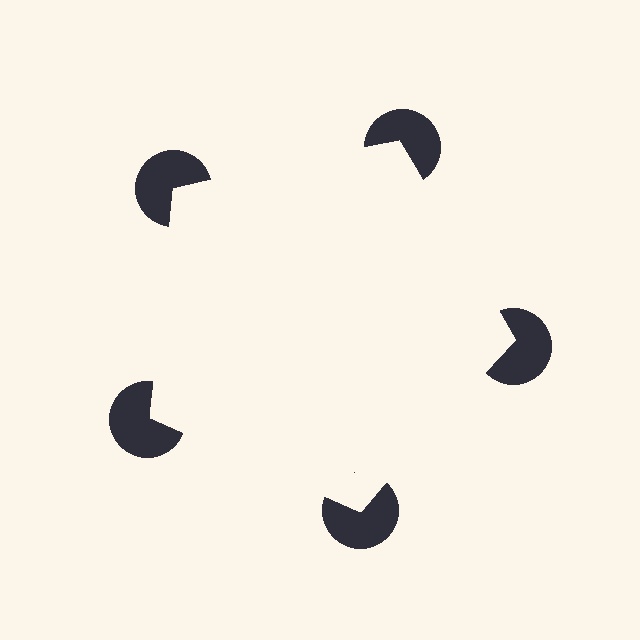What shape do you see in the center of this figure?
An illusory pentagon — its edges are inferred from the aligned wedge cuts in the pac-man discs, not physically drawn.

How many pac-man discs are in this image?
There are 5 — one at each vertex of the illusory pentagon.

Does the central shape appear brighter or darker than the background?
It typically appears slightly brighter than the background, even though no actual brightness change is drawn.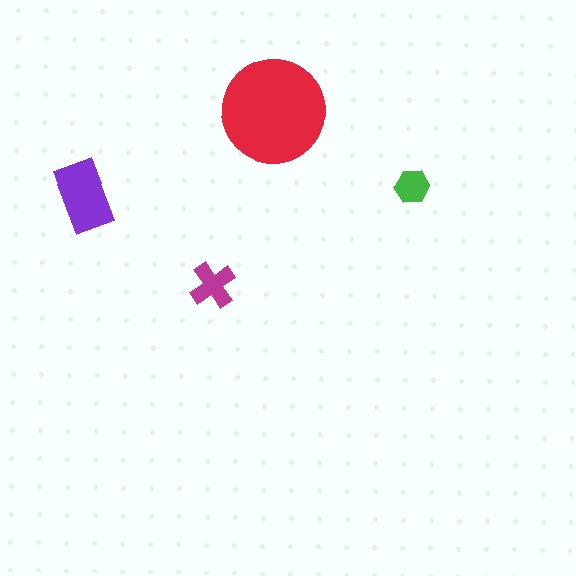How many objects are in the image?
There are 4 objects in the image.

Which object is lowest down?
The magenta cross is bottommost.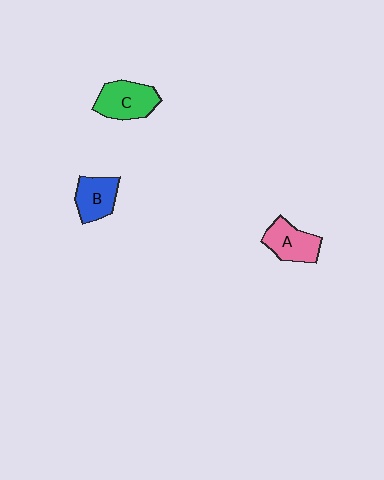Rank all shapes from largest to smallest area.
From largest to smallest: C (green), A (pink), B (blue).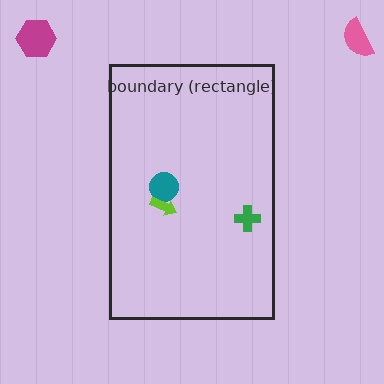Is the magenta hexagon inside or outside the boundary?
Outside.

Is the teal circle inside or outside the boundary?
Inside.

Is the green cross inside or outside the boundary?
Inside.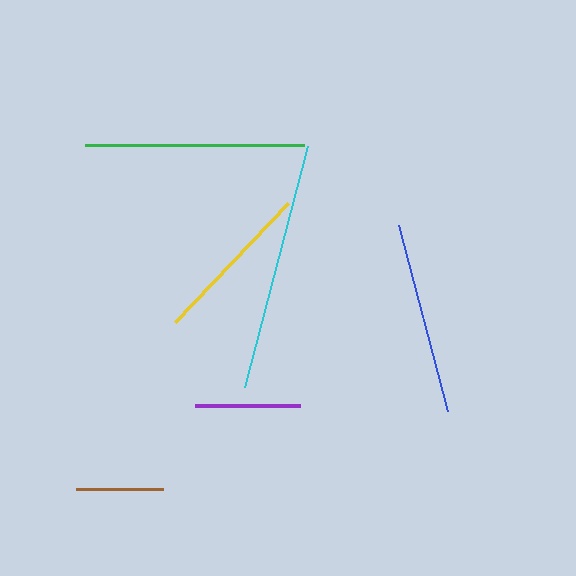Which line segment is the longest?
The cyan line is the longest at approximately 249 pixels.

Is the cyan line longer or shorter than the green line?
The cyan line is longer than the green line.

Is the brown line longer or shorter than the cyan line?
The cyan line is longer than the brown line.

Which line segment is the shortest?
The brown line is the shortest at approximately 88 pixels.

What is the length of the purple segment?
The purple segment is approximately 105 pixels long.